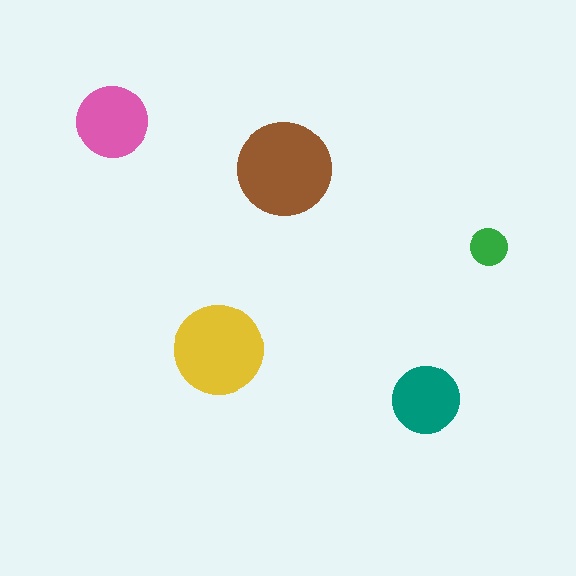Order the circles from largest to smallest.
the brown one, the yellow one, the pink one, the teal one, the green one.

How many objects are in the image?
There are 5 objects in the image.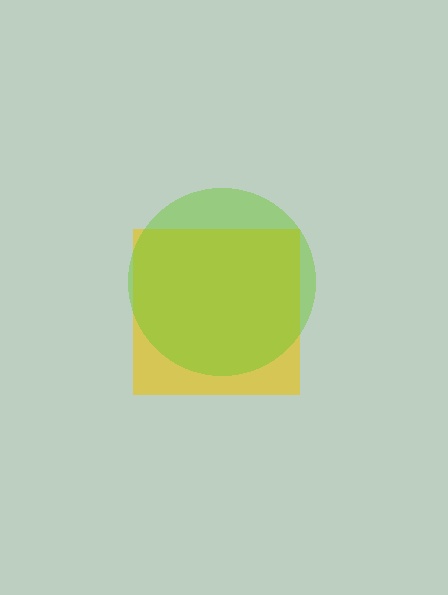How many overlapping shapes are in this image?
There are 2 overlapping shapes in the image.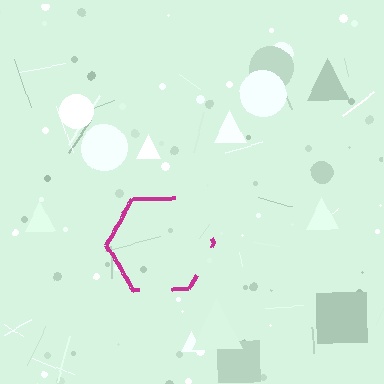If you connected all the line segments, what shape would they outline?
They would outline a hexagon.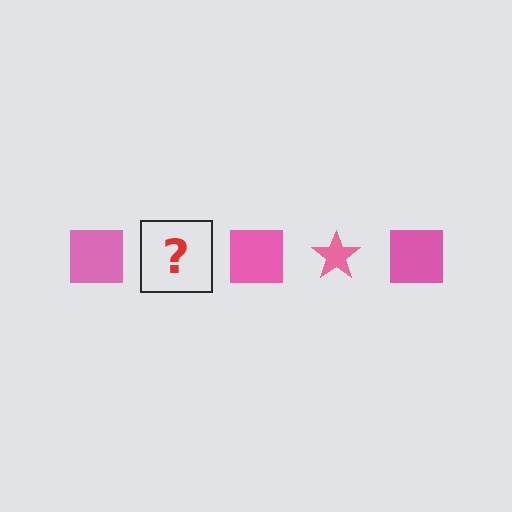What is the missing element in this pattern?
The missing element is a pink star.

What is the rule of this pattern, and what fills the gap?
The rule is that the pattern cycles through square, star shapes in pink. The gap should be filled with a pink star.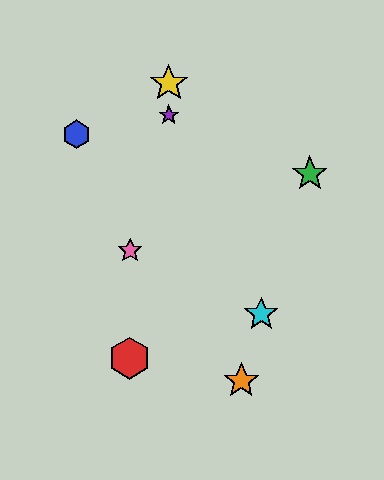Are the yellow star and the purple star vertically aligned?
Yes, both are at x≈169.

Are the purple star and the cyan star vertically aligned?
No, the purple star is at x≈169 and the cyan star is at x≈261.